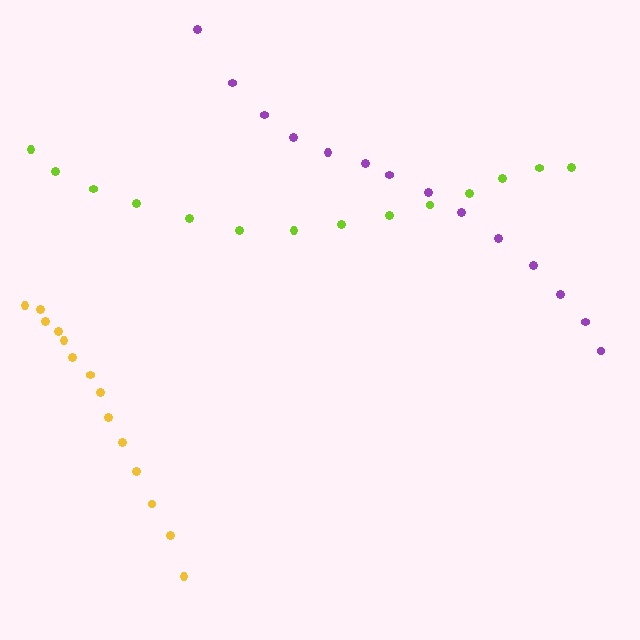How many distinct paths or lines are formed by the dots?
There are 3 distinct paths.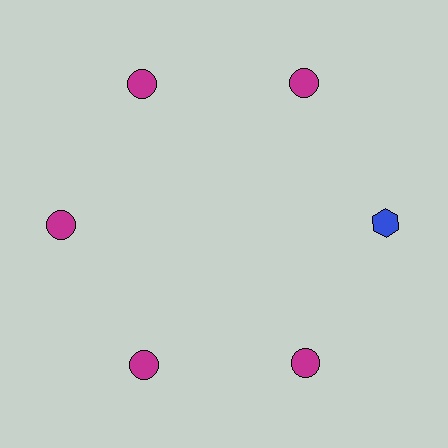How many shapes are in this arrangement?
There are 6 shapes arranged in a ring pattern.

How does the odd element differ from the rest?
It differs in both color (blue instead of magenta) and shape (hexagon instead of circle).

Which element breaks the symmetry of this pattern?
The blue hexagon at roughly the 3 o'clock position breaks the symmetry. All other shapes are magenta circles.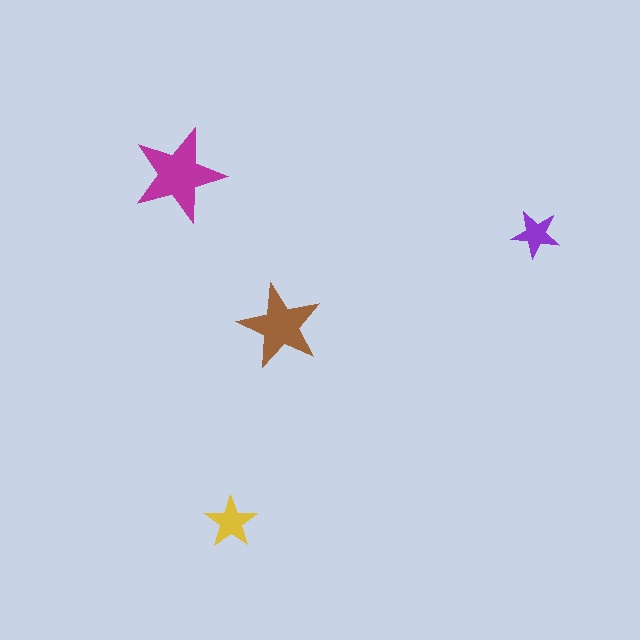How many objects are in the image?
There are 4 objects in the image.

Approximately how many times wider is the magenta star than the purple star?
About 2 times wider.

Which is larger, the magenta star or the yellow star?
The magenta one.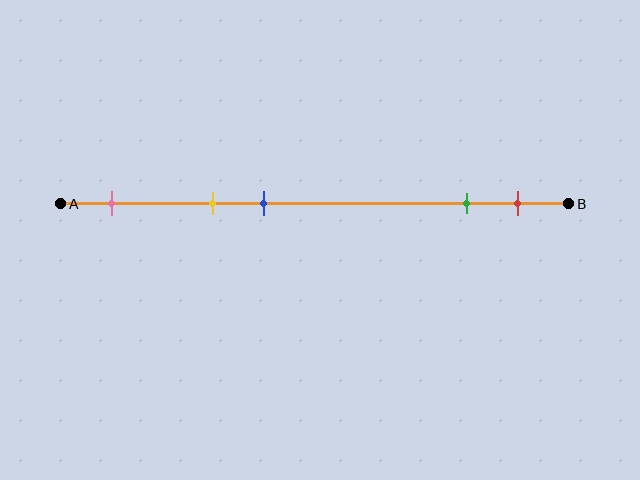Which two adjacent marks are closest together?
The green and red marks are the closest adjacent pair.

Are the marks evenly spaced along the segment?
No, the marks are not evenly spaced.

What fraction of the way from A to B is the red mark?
The red mark is approximately 90% (0.9) of the way from A to B.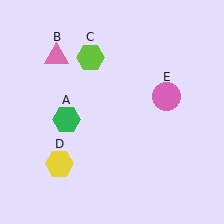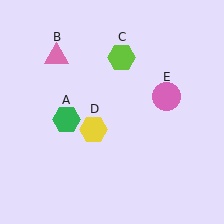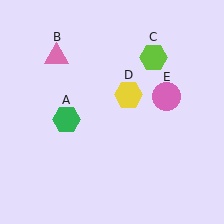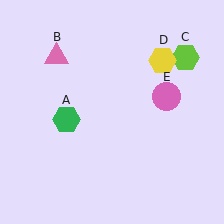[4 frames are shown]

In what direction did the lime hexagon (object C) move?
The lime hexagon (object C) moved right.